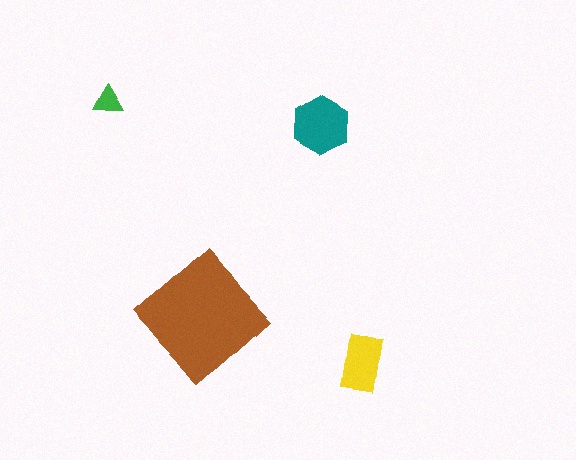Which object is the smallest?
The green triangle.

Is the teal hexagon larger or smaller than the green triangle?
Larger.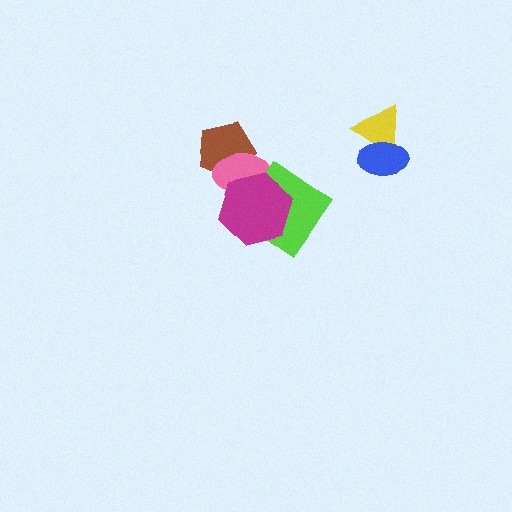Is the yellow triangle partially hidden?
Yes, it is partially covered by another shape.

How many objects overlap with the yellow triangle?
1 object overlaps with the yellow triangle.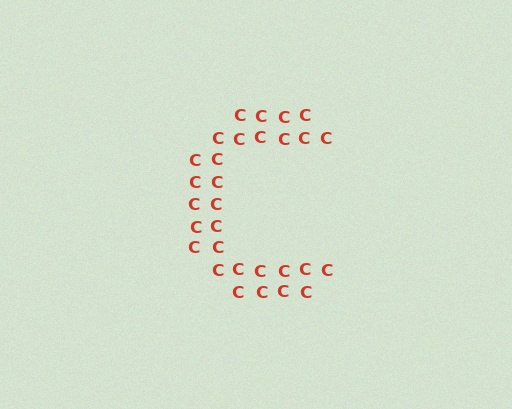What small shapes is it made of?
It is made of small letter C's.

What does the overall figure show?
The overall figure shows the letter C.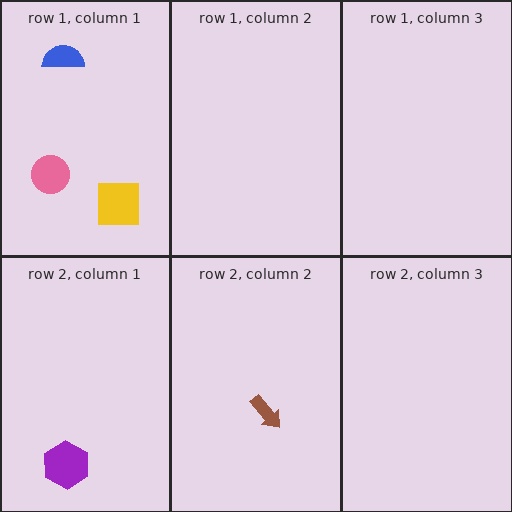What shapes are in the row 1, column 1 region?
The blue semicircle, the pink circle, the yellow square.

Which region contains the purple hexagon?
The row 2, column 1 region.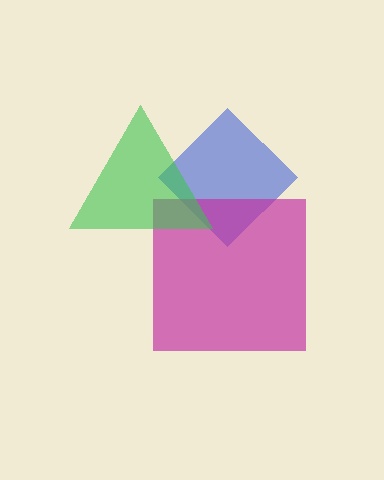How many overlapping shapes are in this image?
There are 3 overlapping shapes in the image.